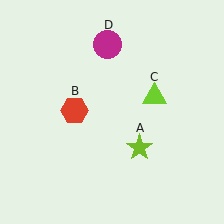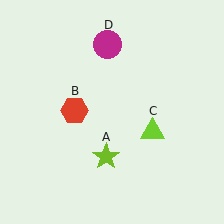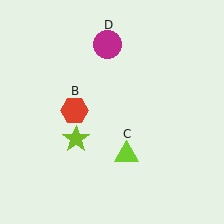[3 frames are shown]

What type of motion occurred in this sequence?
The lime star (object A), lime triangle (object C) rotated clockwise around the center of the scene.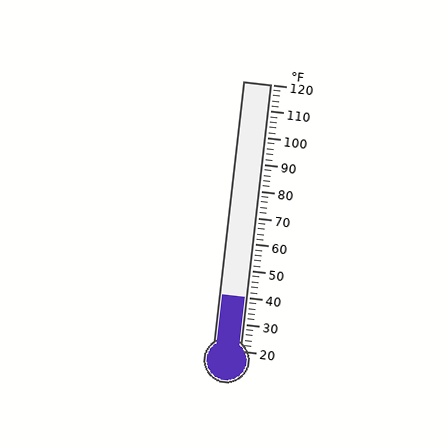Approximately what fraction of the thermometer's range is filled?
The thermometer is filled to approximately 20% of its range.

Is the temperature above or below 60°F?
The temperature is below 60°F.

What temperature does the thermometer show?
The thermometer shows approximately 40°F.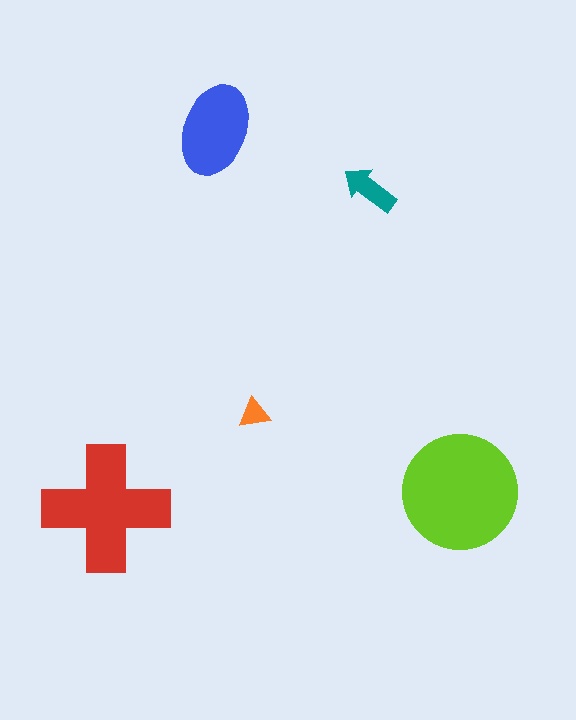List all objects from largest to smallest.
The lime circle, the red cross, the blue ellipse, the teal arrow, the orange triangle.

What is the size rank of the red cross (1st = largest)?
2nd.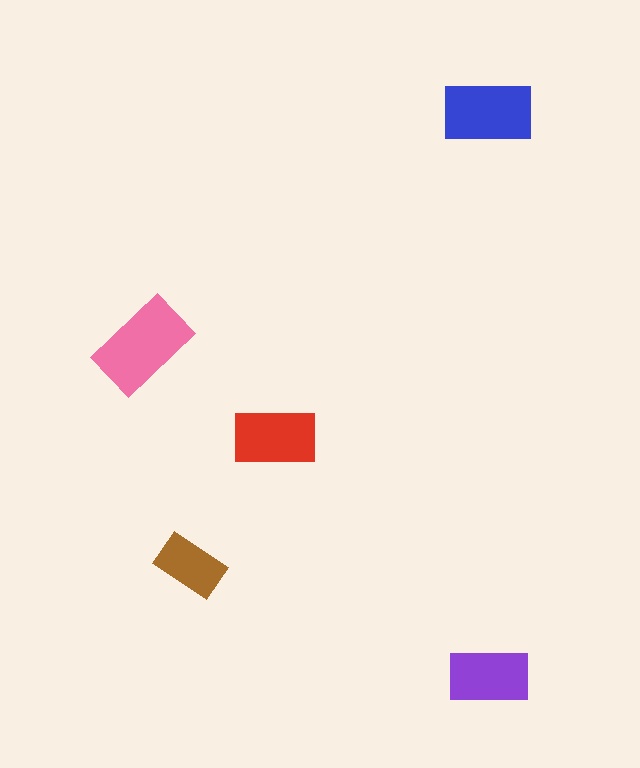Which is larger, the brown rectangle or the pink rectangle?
The pink one.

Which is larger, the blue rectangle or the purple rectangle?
The blue one.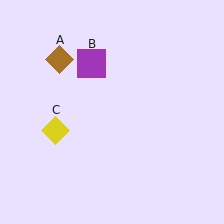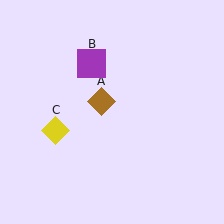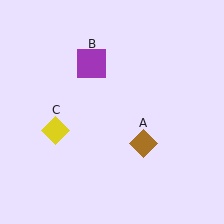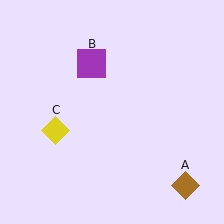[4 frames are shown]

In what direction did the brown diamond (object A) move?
The brown diamond (object A) moved down and to the right.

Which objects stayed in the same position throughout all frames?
Purple square (object B) and yellow diamond (object C) remained stationary.